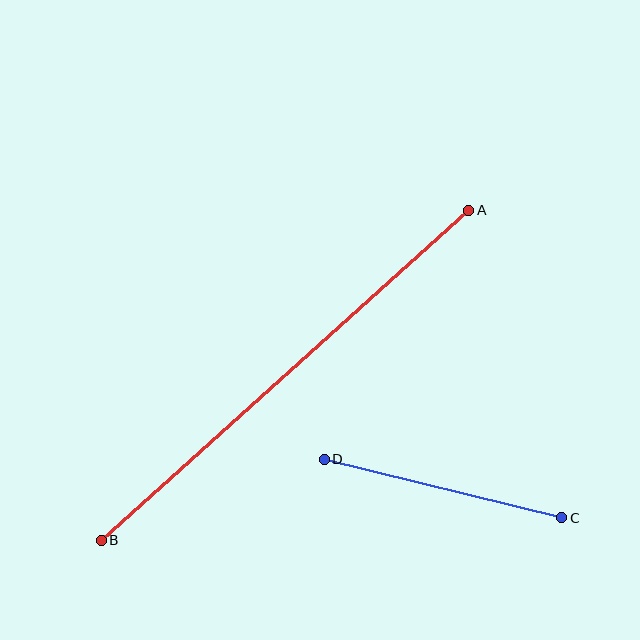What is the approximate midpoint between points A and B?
The midpoint is at approximately (285, 375) pixels.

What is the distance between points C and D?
The distance is approximately 244 pixels.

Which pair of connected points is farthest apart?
Points A and B are farthest apart.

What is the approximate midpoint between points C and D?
The midpoint is at approximately (443, 488) pixels.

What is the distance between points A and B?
The distance is approximately 494 pixels.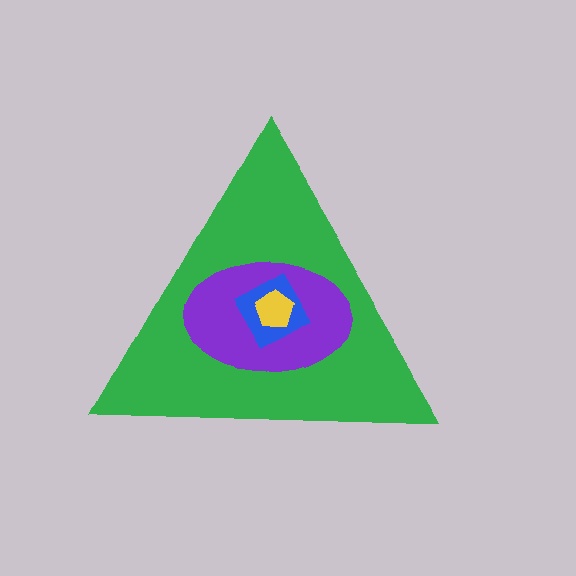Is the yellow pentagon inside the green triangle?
Yes.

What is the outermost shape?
The green triangle.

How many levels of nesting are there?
4.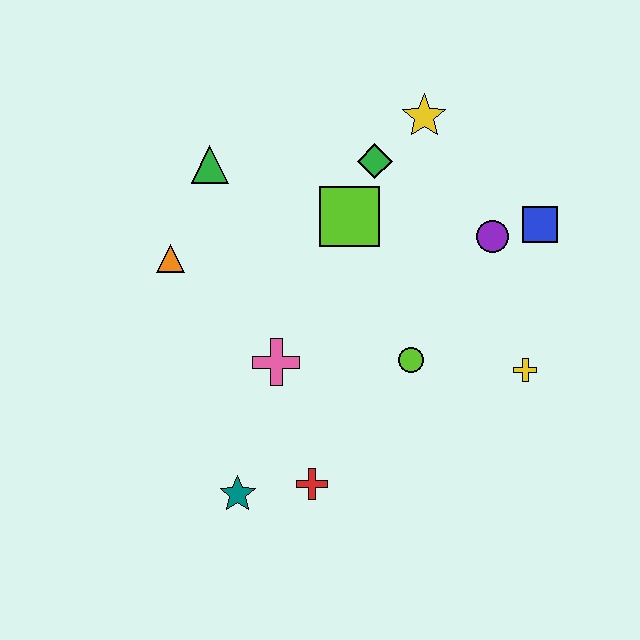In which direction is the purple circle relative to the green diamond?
The purple circle is to the right of the green diamond.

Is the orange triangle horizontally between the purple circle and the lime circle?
No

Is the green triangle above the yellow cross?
Yes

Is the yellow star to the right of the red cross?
Yes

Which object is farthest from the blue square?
The teal star is farthest from the blue square.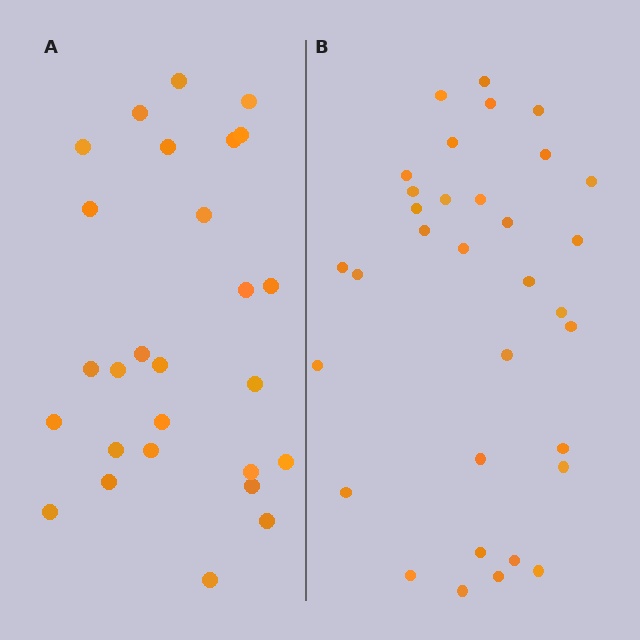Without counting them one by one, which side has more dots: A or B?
Region B (the right region) has more dots.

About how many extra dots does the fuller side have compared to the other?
Region B has about 6 more dots than region A.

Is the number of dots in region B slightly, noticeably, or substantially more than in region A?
Region B has only slightly more — the two regions are fairly close. The ratio is roughly 1.2 to 1.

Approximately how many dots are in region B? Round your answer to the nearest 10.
About 30 dots. (The exact count is 33, which rounds to 30.)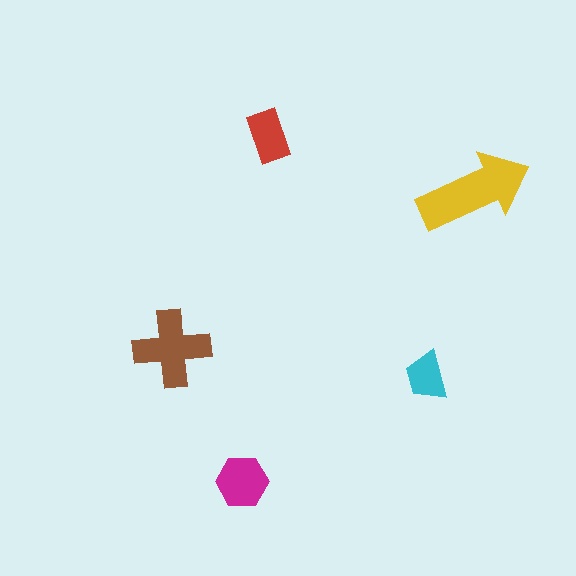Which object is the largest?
The yellow arrow.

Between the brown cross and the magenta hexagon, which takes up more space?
The brown cross.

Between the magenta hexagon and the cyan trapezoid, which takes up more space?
The magenta hexagon.